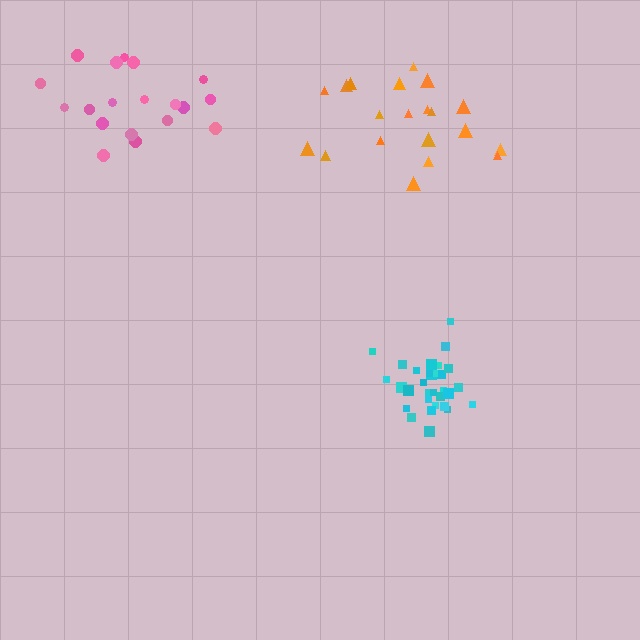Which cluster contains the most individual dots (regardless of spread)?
Cyan (31).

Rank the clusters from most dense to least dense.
cyan, pink, orange.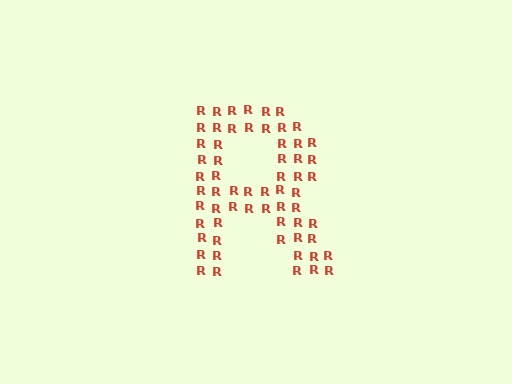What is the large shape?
The large shape is the letter R.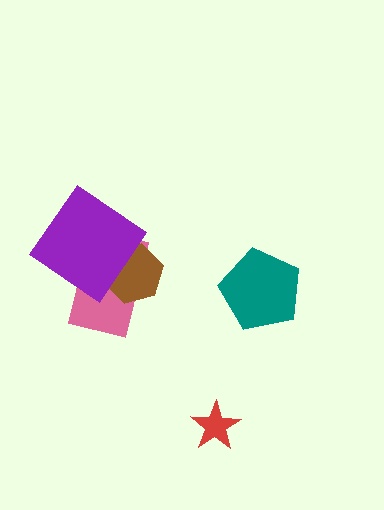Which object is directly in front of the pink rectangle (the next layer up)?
The brown hexagon is directly in front of the pink rectangle.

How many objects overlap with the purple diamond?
2 objects overlap with the purple diamond.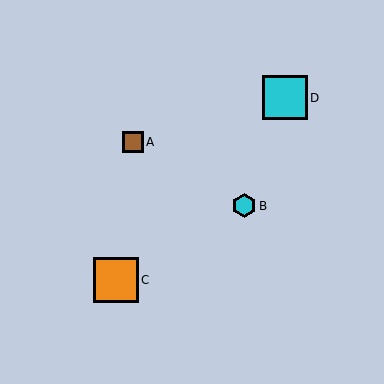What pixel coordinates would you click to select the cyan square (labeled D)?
Click at (285, 98) to select the cyan square D.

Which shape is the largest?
The orange square (labeled C) is the largest.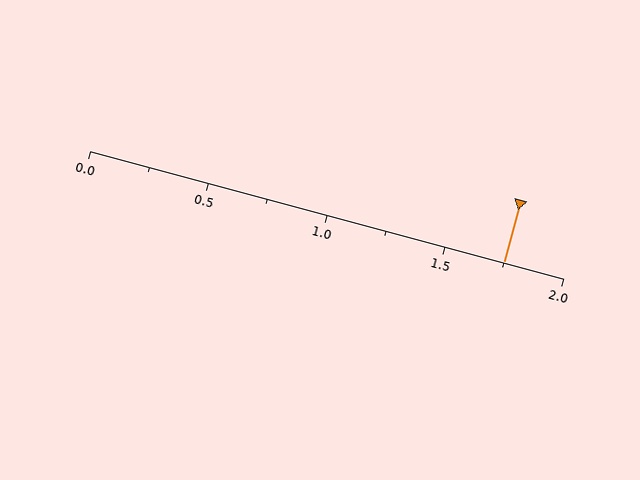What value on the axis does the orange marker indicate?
The marker indicates approximately 1.75.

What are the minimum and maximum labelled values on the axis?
The axis runs from 0.0 to 2.0.